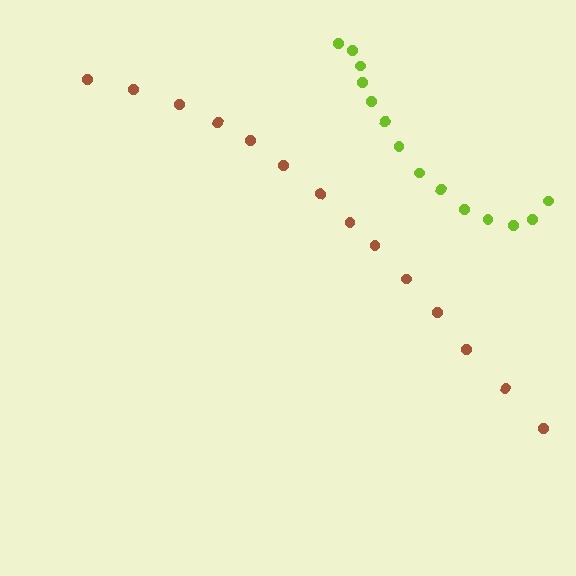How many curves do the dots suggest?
There are 2 distinct paths.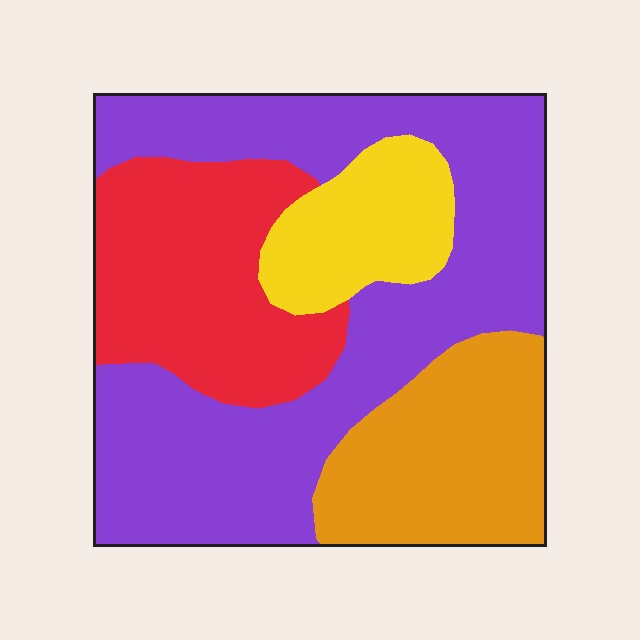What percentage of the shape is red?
Red takes up less than a quarter of the shape.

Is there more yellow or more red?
Red.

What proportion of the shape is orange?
Orange takes up between a sixth and a third of the shape.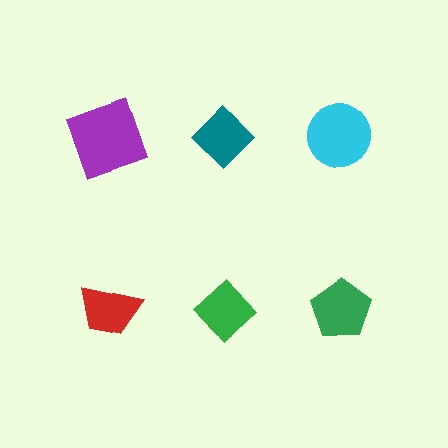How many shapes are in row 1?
3 shapes.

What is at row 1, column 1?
A purple square.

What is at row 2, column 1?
A red trapezoid.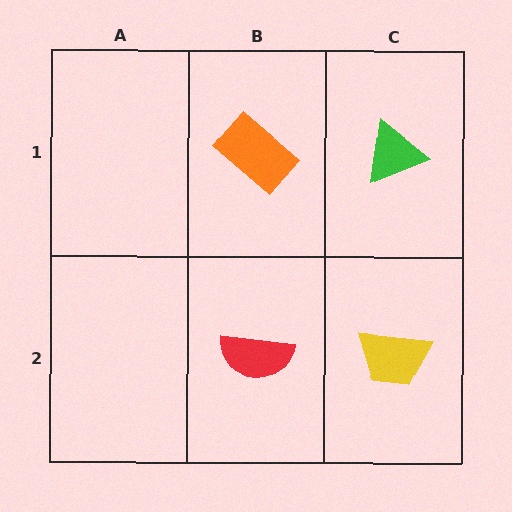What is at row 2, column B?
A red semicircle.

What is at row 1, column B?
An orange rectangle.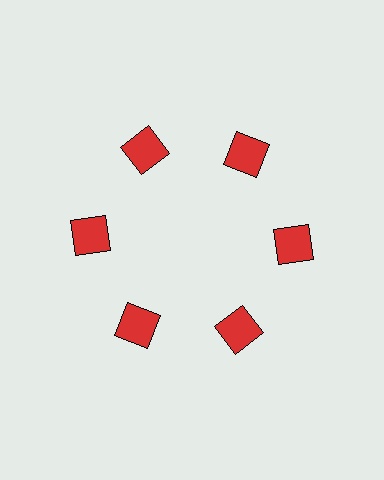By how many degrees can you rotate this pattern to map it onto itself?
The pattern maps onto itself every 60 degrees of rotation.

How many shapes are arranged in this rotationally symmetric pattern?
There are 6 shapes, arranged in 6 groups of 1.